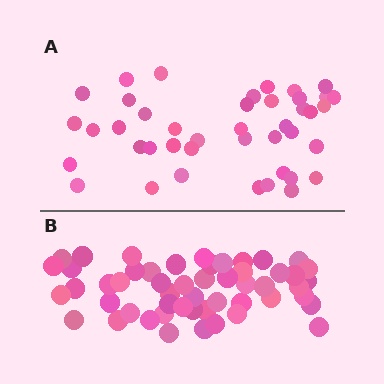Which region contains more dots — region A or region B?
Region B (the bottom region) has more dots.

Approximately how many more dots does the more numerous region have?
Region B has roughly 10 or so more dots than region A.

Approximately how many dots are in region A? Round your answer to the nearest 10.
About 40 dots. (The exact count is 42, which rounds to 40.)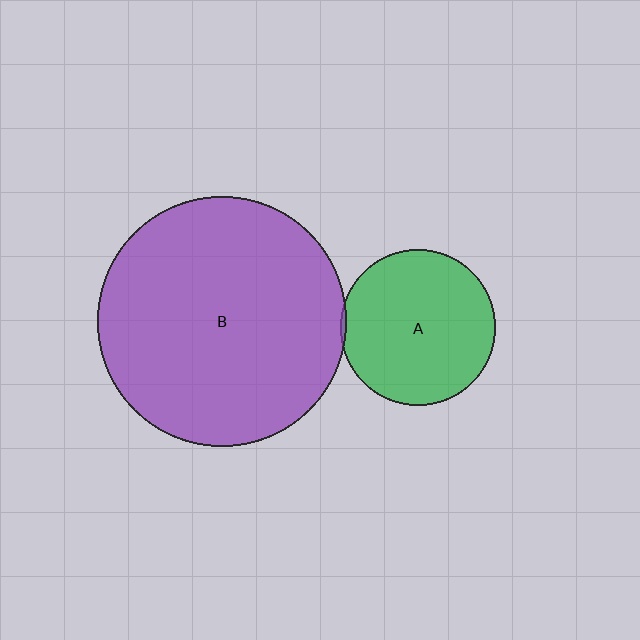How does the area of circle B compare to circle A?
Approximately 2.6 times.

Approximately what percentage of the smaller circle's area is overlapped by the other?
Approximately 5%.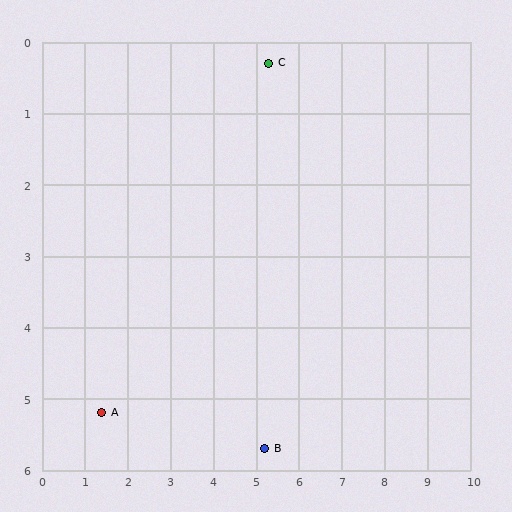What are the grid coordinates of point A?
Point A is at approximately (1.4, 5.2).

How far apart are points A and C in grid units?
Points A and C are about 6.3 grid units apart.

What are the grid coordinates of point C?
Point C is at approximately (5.3, 0.3).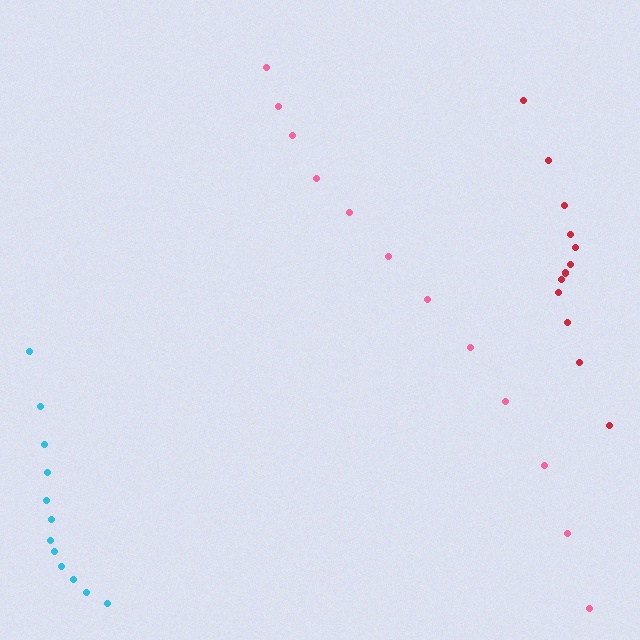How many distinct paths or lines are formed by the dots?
There are 3 distinct paths.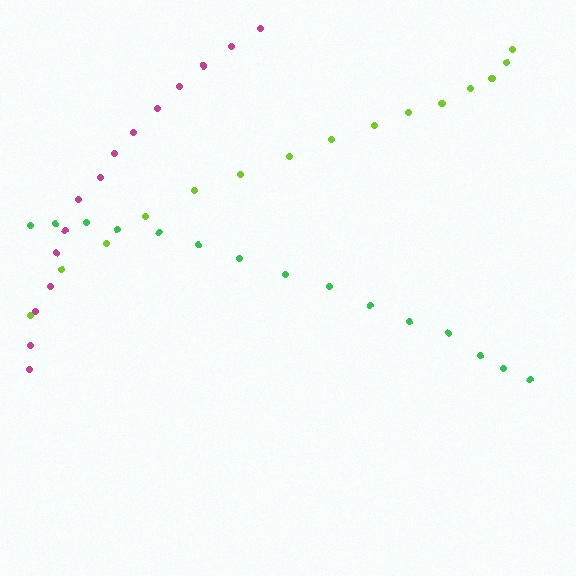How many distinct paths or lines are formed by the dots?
There are 3 distinct paths.